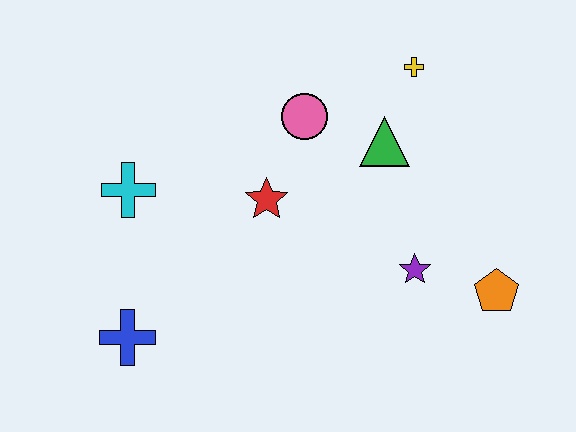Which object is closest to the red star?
The pink circle is closest to the red star.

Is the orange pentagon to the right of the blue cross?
Yes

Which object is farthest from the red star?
The orange pentagon is farthest from the red star.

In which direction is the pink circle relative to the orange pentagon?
The pink circle is to the left of the orange pentagon.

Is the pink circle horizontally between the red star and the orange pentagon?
Yes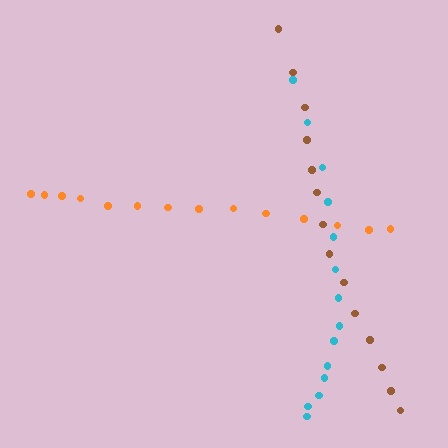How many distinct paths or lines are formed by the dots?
There are 3 distinct paths.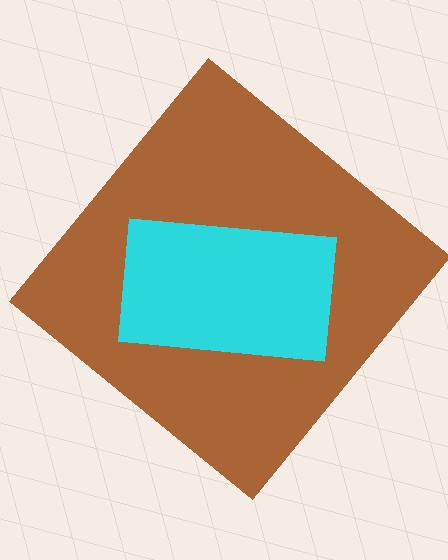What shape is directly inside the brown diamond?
The cyan rectangle.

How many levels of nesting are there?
2.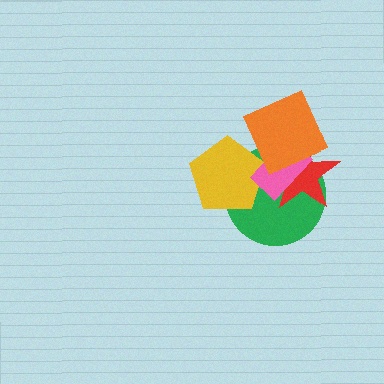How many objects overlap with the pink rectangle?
4 objects overlap with the pink rectangle.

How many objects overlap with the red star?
3 objects overlap with the red star.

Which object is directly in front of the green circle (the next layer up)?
The yellow pentagon is directly in front of the green circle.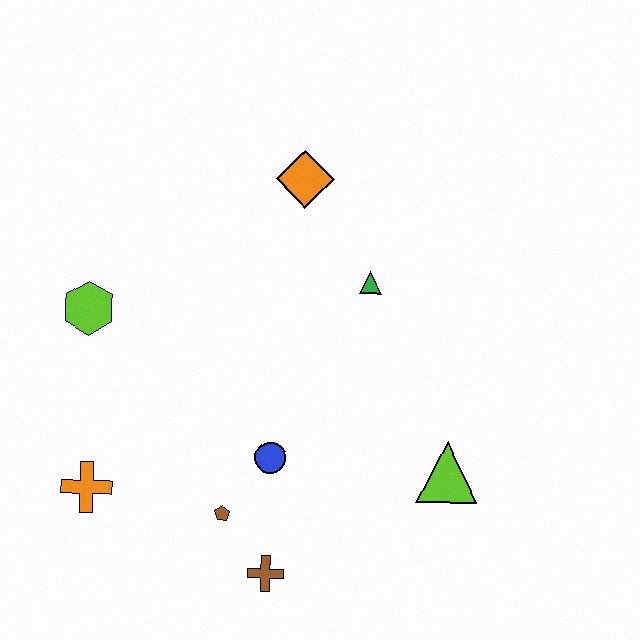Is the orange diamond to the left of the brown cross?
No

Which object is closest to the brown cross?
The brown pentagon is closest to the brown cross.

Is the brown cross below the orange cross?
Yes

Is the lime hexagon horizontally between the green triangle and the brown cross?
No